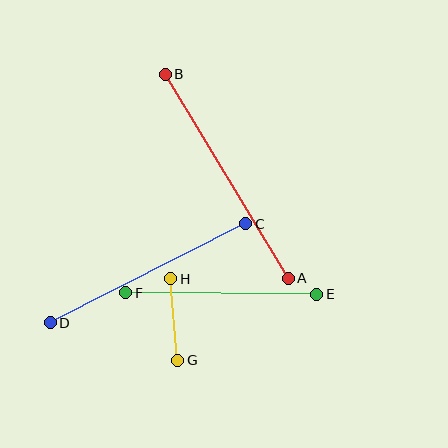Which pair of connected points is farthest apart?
Points A and B are farthest apart.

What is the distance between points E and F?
The distance is approximately 191 pixels.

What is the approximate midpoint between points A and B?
The midpoint is at approximately (227, 176) pixels.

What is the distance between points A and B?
The distance is approximately 238 pixels.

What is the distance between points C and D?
The distance is approximately 219 pixels.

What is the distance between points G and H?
The distance is approximately 82 pixels.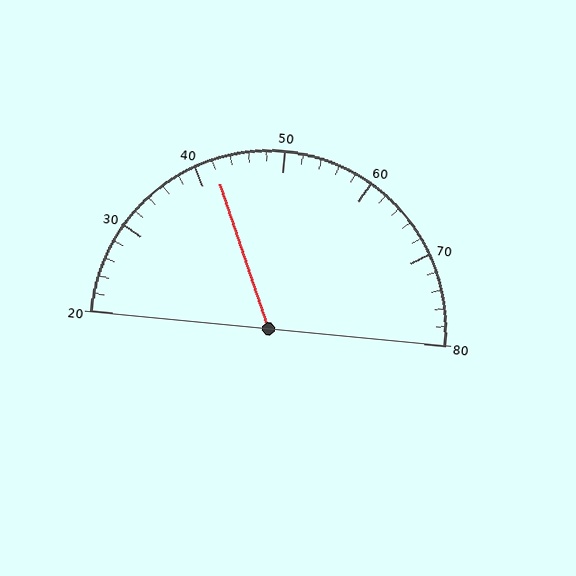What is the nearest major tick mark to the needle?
The nearest major tick mark is 40.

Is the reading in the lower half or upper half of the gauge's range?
The reading is in the lower half of the range (20 to 80).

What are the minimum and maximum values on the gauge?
The gauge ranges from 20 to 80.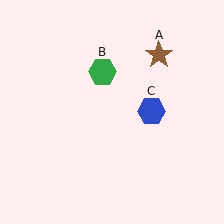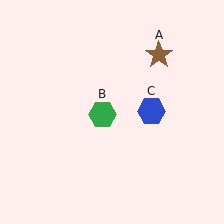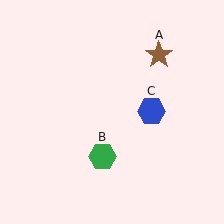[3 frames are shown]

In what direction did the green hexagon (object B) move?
The green hexagon (object B) moved down.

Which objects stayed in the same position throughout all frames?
Brown star (object A) and blue hexagon (object C) remained stationary.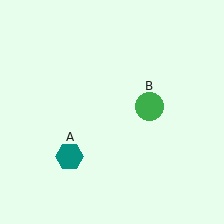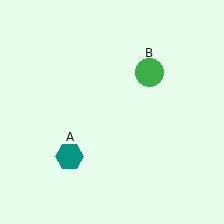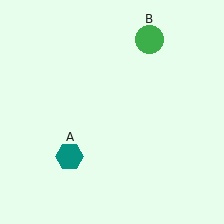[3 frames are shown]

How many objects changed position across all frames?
1 object changed position: green circle (object B).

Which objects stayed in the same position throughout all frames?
Teal hexagon (object A) remained stationary.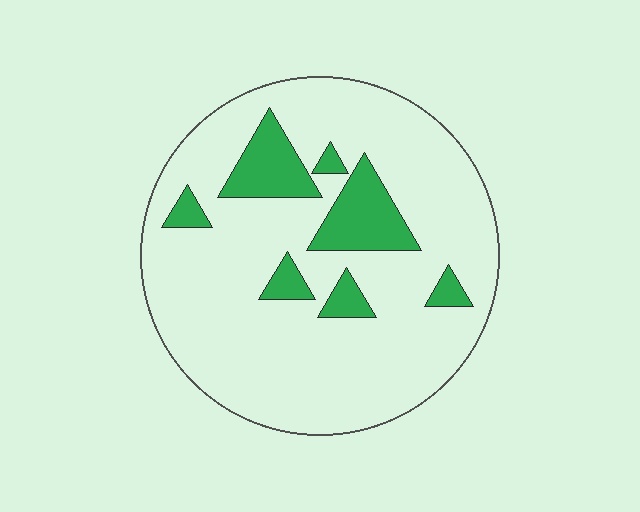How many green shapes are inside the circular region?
7.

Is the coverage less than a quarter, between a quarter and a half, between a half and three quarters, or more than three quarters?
Less than a quarter.